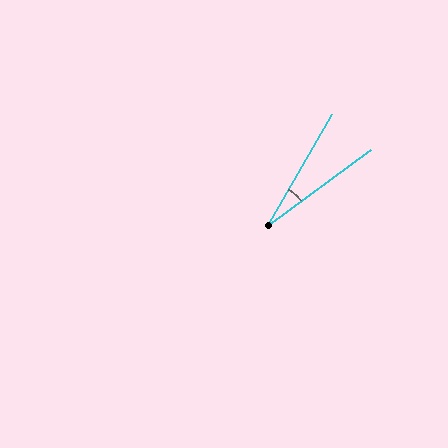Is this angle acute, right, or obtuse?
It is acute.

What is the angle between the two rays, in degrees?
Approximately 23 degrees.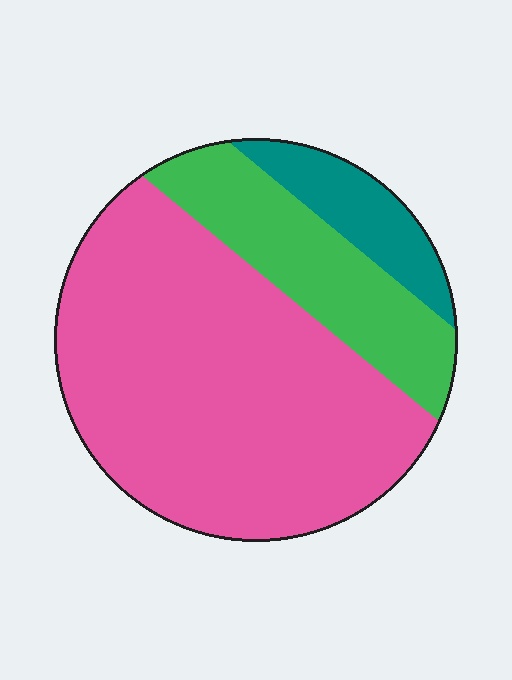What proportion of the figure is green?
Green takes up about one fifth (1/5) of the figure.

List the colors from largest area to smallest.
From largest to smallest: pink, green, teal.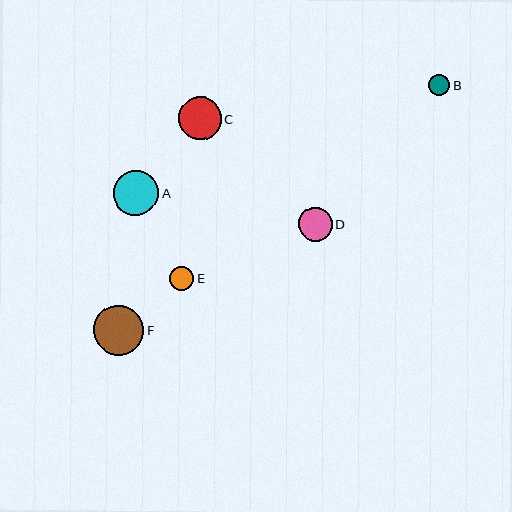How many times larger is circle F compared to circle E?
Circle F is approximately 2.1 times the size of circle E.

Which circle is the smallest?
Circle B is the smallest with a size of approximately 21 pixels.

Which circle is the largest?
Circle F is the largest with a size of approximately 50 pixels.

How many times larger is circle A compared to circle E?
Circle A is approximately 1.9 times the size of circle E.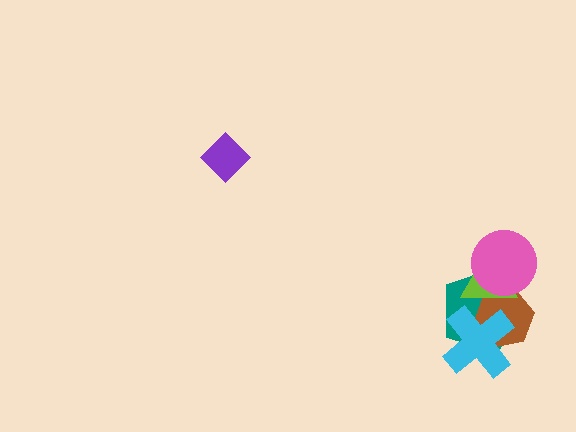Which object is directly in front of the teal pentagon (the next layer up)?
The brown hexagon is directly in front of the teal pentagon.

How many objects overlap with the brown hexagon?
4 objects overlap with the brown hexagon.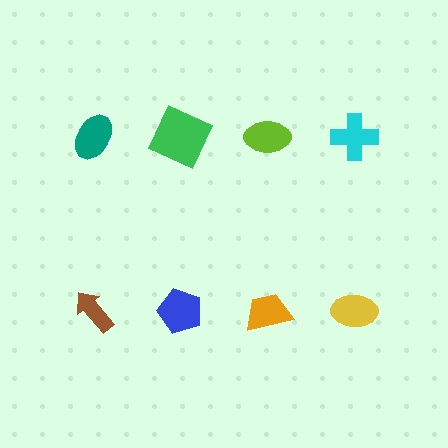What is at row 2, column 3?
An orange trapezoid.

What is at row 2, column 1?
A brown arrow.